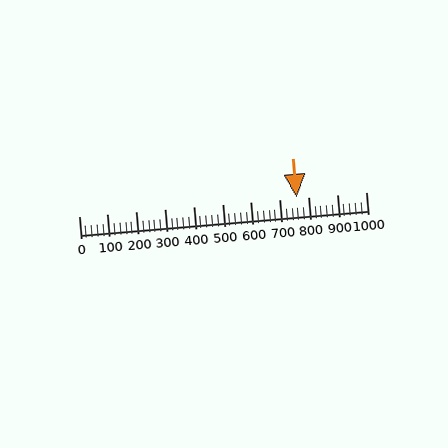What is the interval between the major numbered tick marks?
The major tick marks are spaced 100 units apart.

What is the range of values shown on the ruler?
The ruler shows values from 0 to 1000.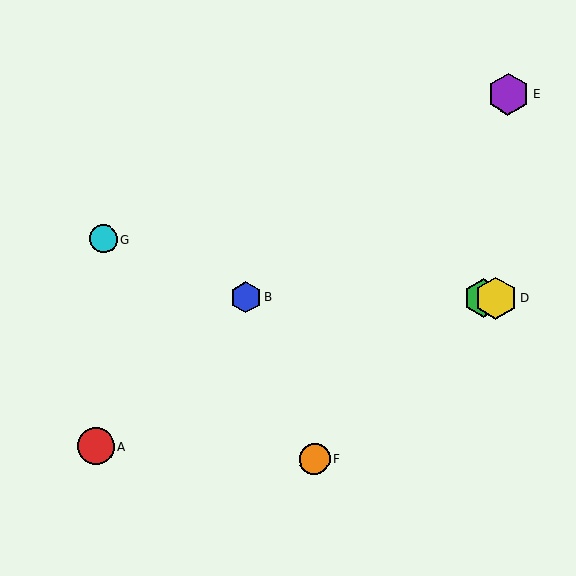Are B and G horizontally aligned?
No, B is at y≈297 and G is at y≈239.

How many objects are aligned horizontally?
3 objects (B, C, D) are aligned horizontally.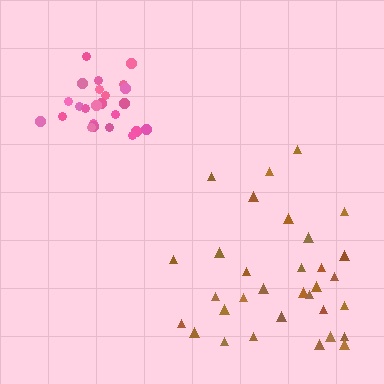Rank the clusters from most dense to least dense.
pink, brown.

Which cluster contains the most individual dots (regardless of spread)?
Brown (34).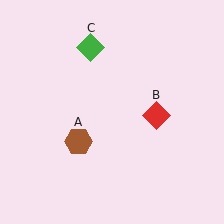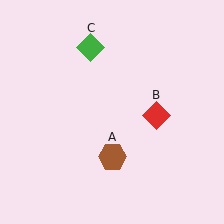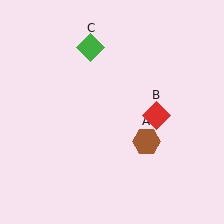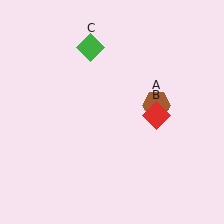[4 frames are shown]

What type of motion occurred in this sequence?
The brown hexagon (object A) rotated counterclockwise around the center of the scene.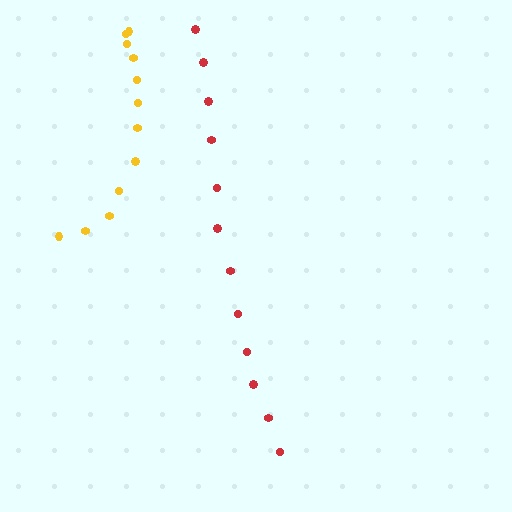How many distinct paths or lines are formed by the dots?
There are 2 distinct paths.